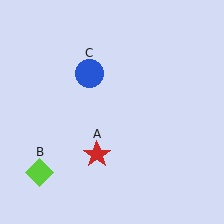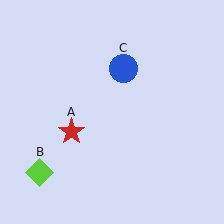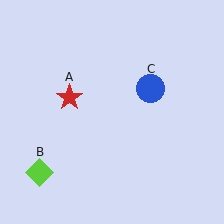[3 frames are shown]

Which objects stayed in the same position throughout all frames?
Lime diamond (object B) remained stationary.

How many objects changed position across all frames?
2 objects changed position: red star (object A), blue circle (object C).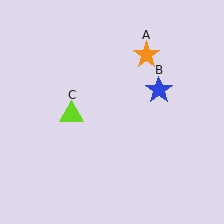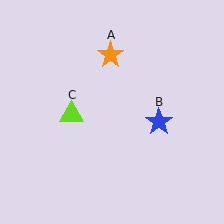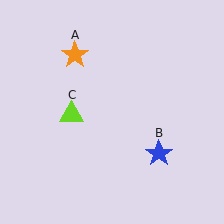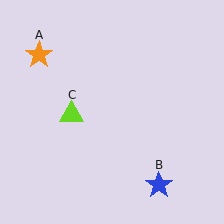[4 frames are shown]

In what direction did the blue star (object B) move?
The blue star (object B) moved down.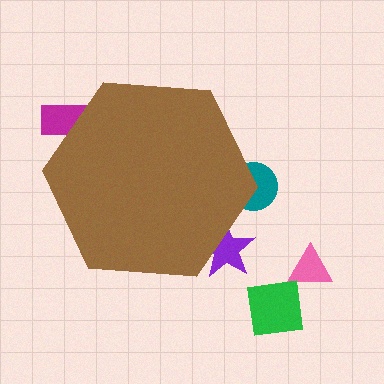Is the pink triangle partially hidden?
No, the pink triangle is fully visible.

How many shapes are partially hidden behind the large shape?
3 shapes are partially hidden.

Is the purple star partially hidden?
Yes, the purple star is partially hidden behind the brown hexagon.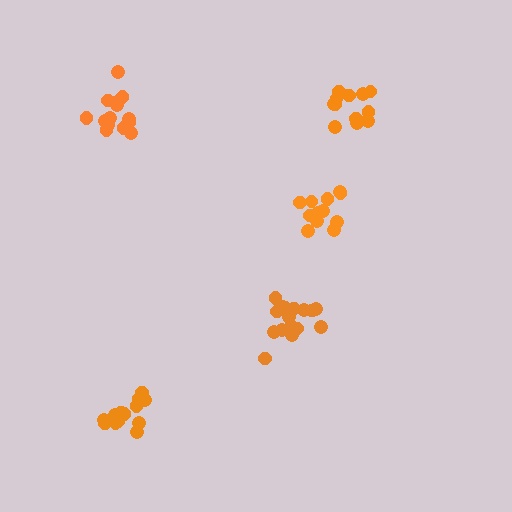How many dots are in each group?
Group 1: 12 dots, Group 2: 12 dots, Group 3: 15 dots, Group 4: 16 dots, Group 5: 14 dots (69 total).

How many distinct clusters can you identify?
There are 5 distinct clusters.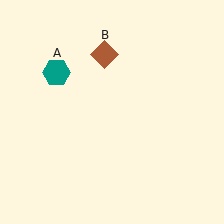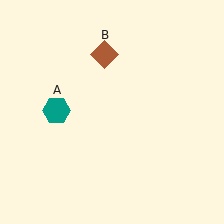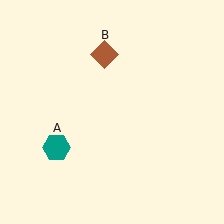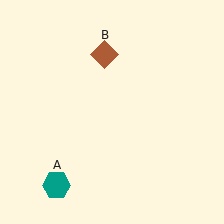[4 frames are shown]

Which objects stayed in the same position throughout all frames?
Brown diamond (object B) remained stationary.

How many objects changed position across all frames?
1 object changed position: teal hexagon (object A).